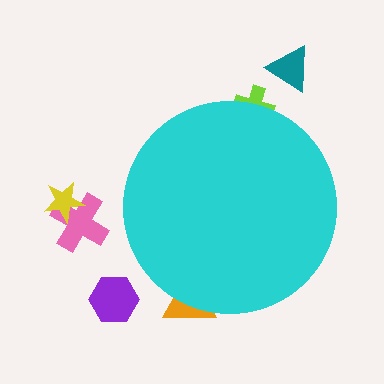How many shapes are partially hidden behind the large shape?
2 shapes are partially hidden.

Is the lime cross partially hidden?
Yes, the lime cross is partially hidden behind the cyan circle.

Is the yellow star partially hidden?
No, the yellow star is fully visible.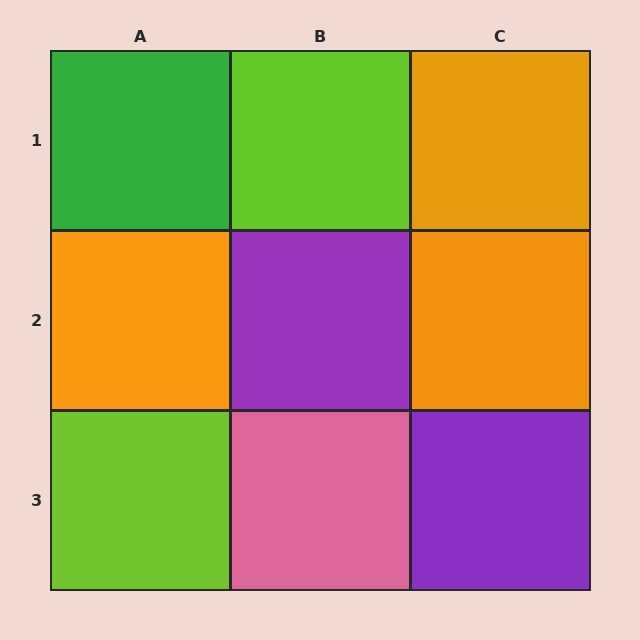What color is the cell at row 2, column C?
Orange.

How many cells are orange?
3 cells are orange.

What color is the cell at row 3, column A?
Lime.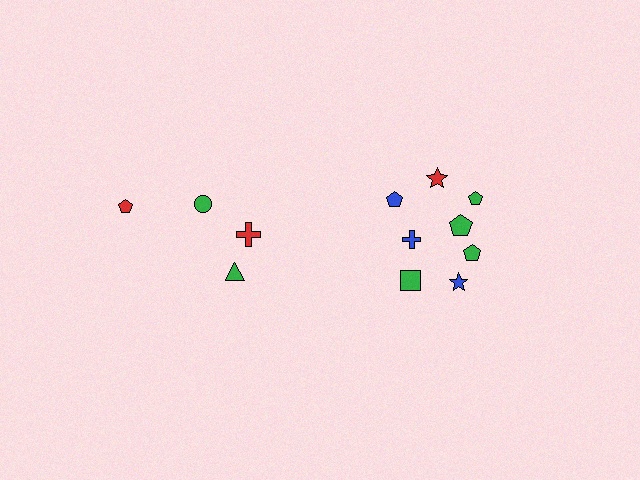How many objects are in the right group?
There are 8 objects.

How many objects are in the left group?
There are 4 objects.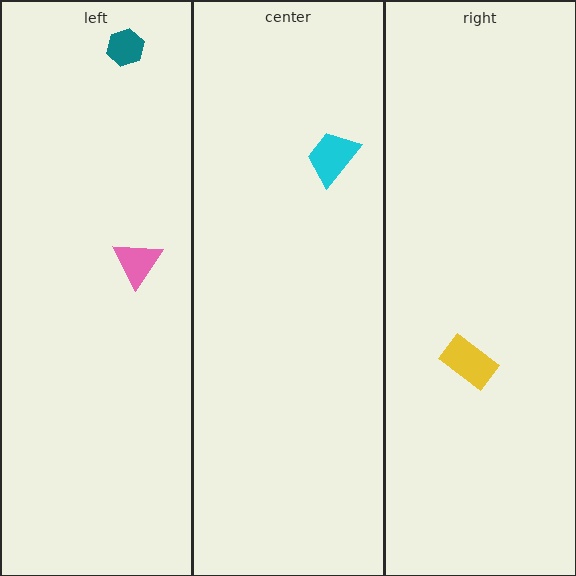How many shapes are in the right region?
1.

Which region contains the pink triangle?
The left region.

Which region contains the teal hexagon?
The left region.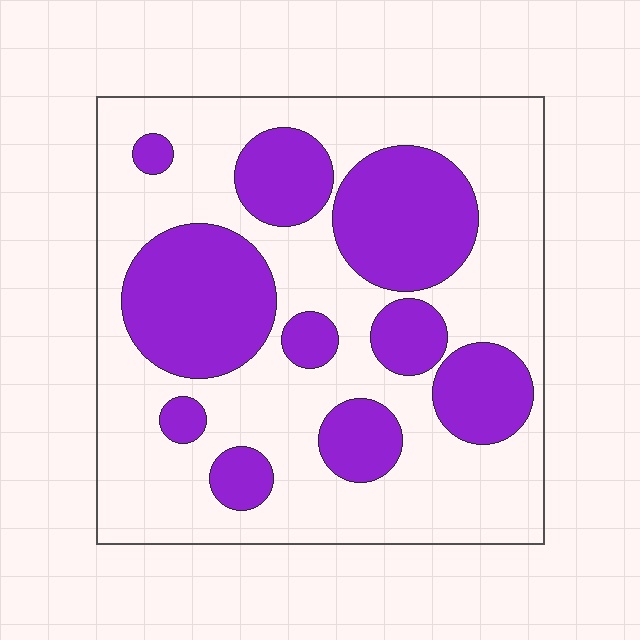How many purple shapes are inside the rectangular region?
10.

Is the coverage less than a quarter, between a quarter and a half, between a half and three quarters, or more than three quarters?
Between a quarter and a half.